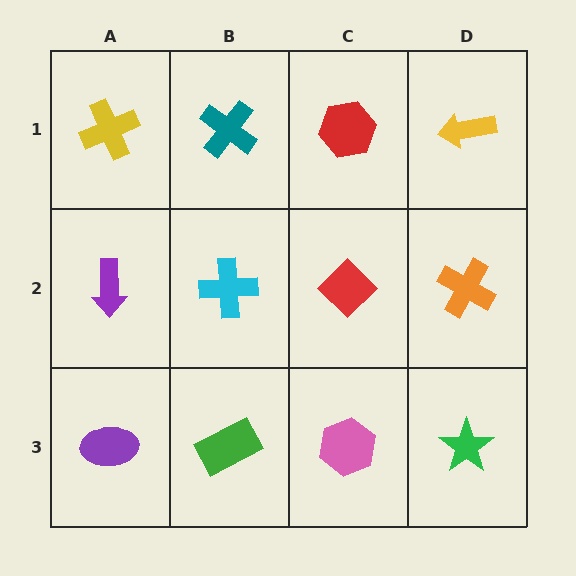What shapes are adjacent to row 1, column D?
An orange cross (row 2, column D), a red hexagon (row 1, column C).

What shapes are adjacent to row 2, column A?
A yellow cross (row 1, column A), a purple ellipse (row 3, column A), a cyan cross (row 2, column B).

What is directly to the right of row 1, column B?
A red hexagon.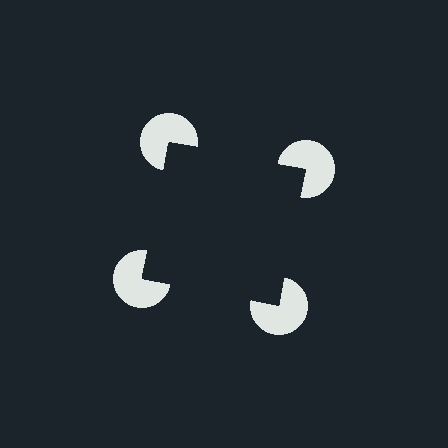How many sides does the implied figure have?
4 sides.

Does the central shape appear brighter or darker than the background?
It typically appears slightly darker than the background, even though no actual brightness change is drawn.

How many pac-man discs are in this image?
There are 4 — one at each vertex of the illusory square.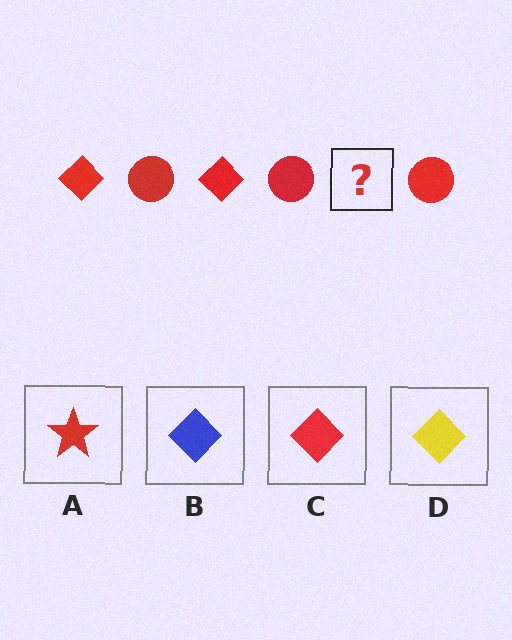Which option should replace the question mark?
Option C.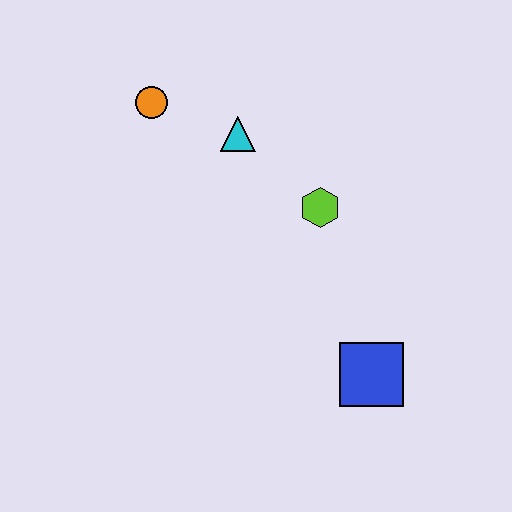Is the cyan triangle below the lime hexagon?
No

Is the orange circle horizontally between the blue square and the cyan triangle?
No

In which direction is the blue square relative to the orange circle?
The blue square is below the orange circle.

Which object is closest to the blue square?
The lime hexagon is closest to the blue square.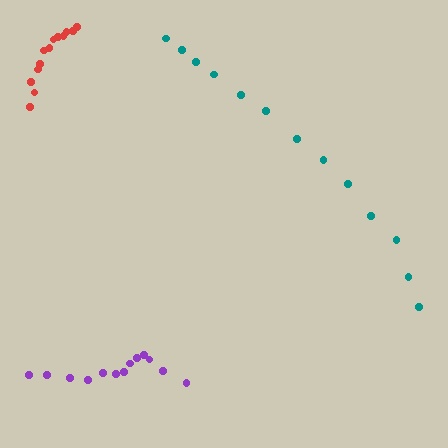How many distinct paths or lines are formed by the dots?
There are 3 distinct paths.